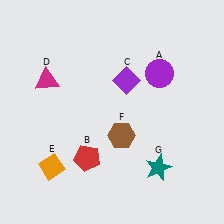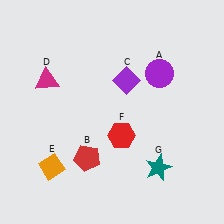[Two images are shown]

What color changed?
The hexagon (F) changed from brown in Image 1 to red in Image 2.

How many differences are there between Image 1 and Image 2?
There is 1 difference between the two images.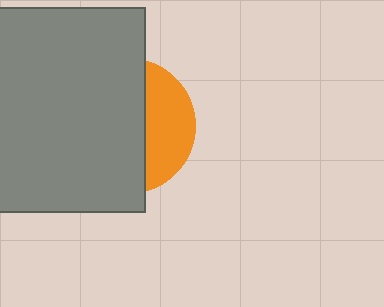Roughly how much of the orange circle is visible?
A small part of it is visible (roughly 34%).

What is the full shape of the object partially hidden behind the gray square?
The partially hidden object is an orange circle.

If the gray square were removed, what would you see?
You would see the complete orange circle.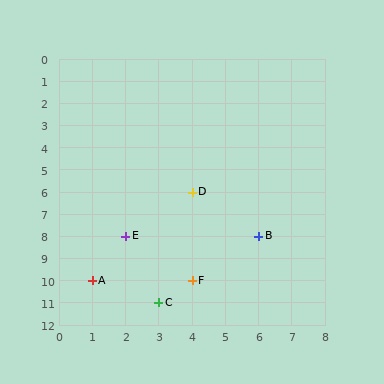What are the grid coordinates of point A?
Point A is at grid coordinates (1, 10).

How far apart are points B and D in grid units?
Points B and D are 2 columns and 2 rows apart (about 2.8 grid units diagonally).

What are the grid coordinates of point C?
Point C is at grid coordinates (3, 11).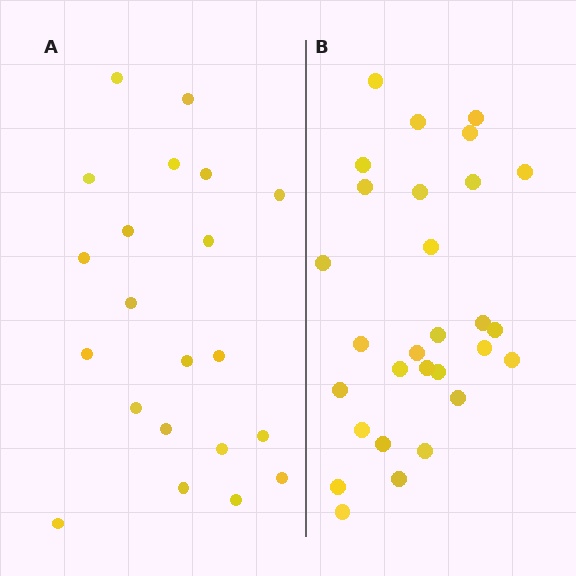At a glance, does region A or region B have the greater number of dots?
Region B (the right region) has more dots.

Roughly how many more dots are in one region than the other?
Region B has roughly 8 or so more dots than region A.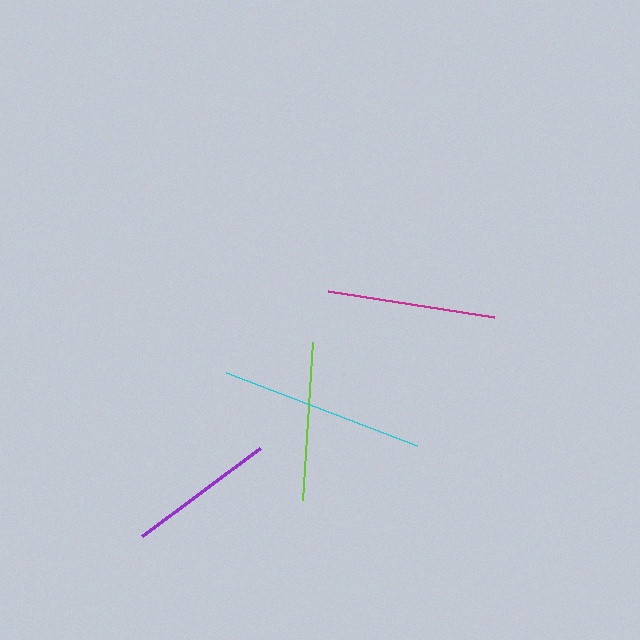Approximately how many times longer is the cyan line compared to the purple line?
The cyan line is approximately 1.4 times the length of the purple line.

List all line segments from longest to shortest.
From longest to shortest: cyan, magenta, lime, purple.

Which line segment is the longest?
The cyan line is the longest at approximately 205 pixels.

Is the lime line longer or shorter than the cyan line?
The cyan line is longer than the lime line.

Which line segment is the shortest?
The purple line is the shortest at approximately 147 pixels.